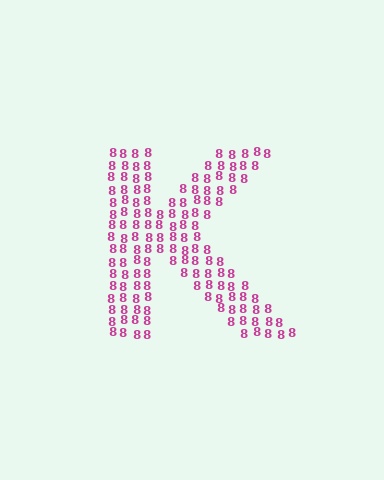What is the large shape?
The large shape is the letter K.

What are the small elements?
The small elements are digit 8's.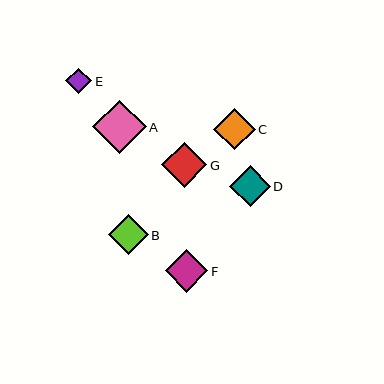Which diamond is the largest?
Diamond A is the largest with a size of approximately 54 pixels.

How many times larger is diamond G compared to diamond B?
Diamond G is approximately 1.1 times the size of diamond B.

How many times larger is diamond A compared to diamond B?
Diamond A is approximately 1.3 times the size of diamond B.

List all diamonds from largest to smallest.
From largest to smallest: A, G, F, C, D, B, E.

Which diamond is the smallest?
Diamond E is the smallest with a size of approximately 26 pixels.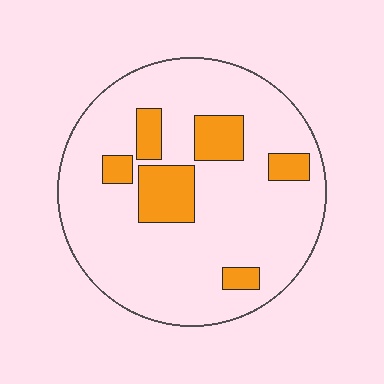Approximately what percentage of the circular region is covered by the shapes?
Approximately 15%.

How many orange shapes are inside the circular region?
6.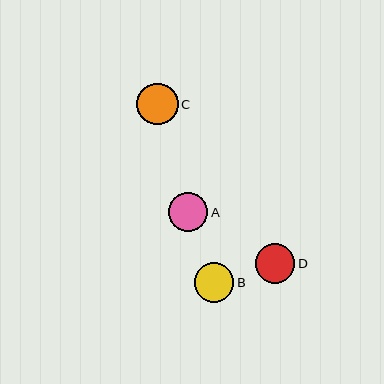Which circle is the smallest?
Circle A is the smallest with a size of approximately 39 pixels.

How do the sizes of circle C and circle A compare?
Circle C and circle A are approximately the same size.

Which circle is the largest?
Circle C is the largest with a size of approximately 42 pixels.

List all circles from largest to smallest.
From largest to smallest: C, B, D, A.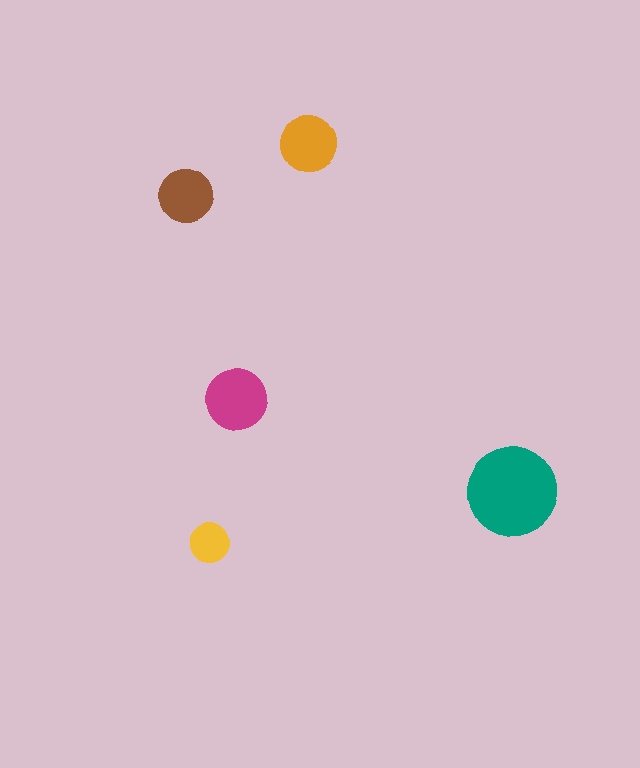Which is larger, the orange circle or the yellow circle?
The orange one.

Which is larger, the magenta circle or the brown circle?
The magenta one.